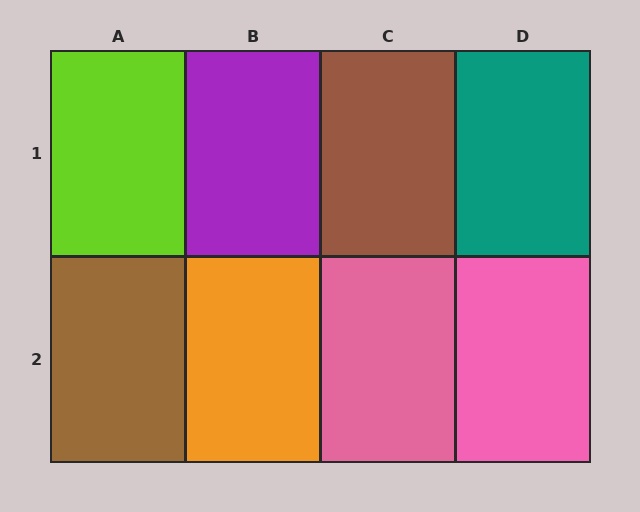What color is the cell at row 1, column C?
Brown.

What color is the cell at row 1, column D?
Teal.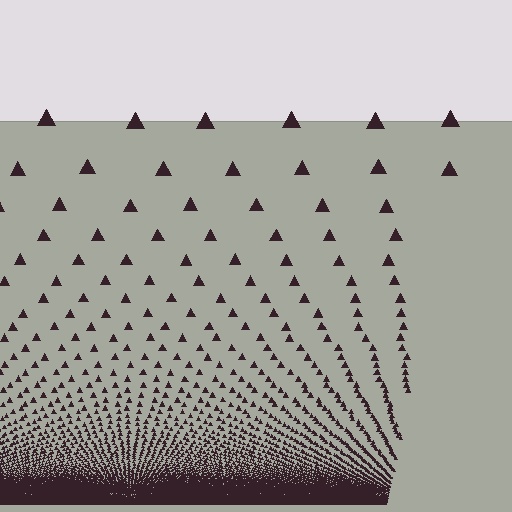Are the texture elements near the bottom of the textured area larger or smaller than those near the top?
Smaller. The gradient is inverted — elements near the bottom are smaller and denser.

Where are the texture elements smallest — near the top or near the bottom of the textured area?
Near the bottom.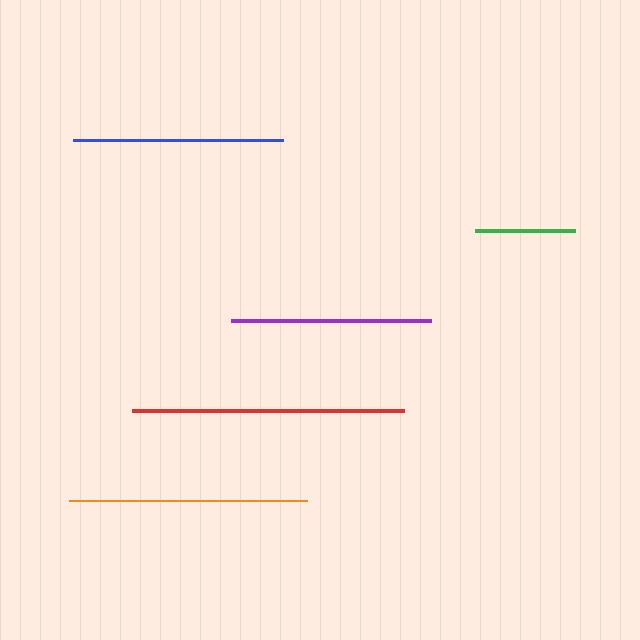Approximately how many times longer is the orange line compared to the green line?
The orange line is approximately 2.4 times the length of the green line.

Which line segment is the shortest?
The green line is the shortest at approximately 100 pixels.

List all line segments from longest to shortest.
From longest to shortest: red, orange, blue, purple, green.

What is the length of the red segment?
The red segment is approximately 272 pixels long.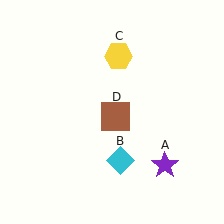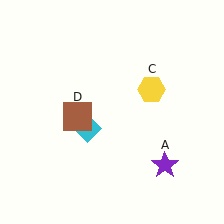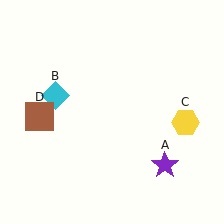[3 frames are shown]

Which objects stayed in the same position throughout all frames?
Purple star (object A) remained stationary.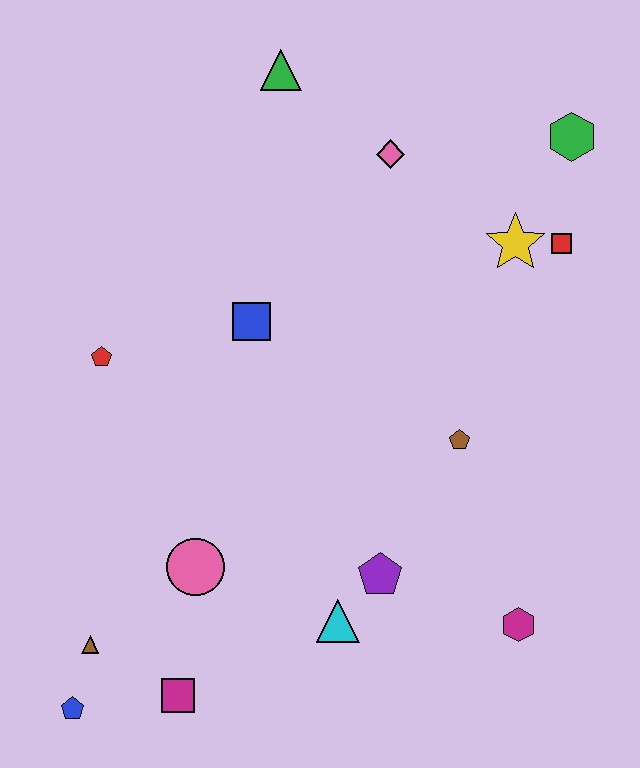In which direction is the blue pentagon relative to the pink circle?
The blue pentagon is below the pink circle.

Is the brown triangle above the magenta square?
Yes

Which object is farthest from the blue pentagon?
The green hexagon is farthest from the blue pentagon.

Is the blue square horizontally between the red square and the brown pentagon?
No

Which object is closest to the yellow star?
The red square is closest to the yellow star.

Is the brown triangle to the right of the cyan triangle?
No